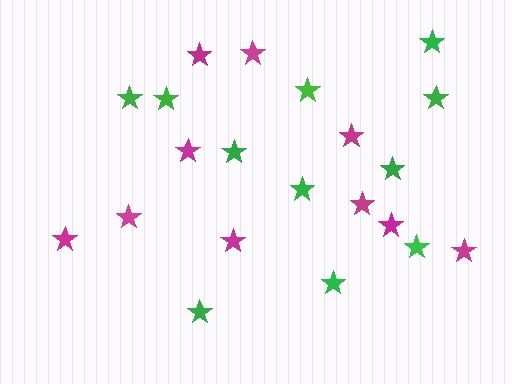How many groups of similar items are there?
There are 2 groups: one group of green stars (11) and one group of magenta stars (10).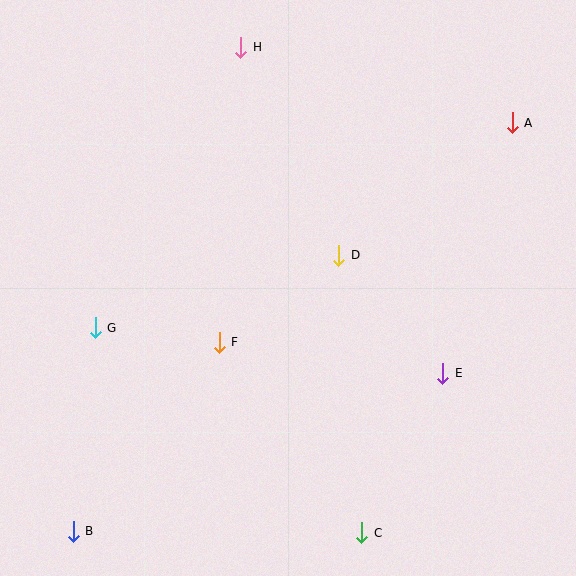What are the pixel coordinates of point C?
Point C is at (362, 533).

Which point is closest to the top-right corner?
Point A is closest to the top-right corner.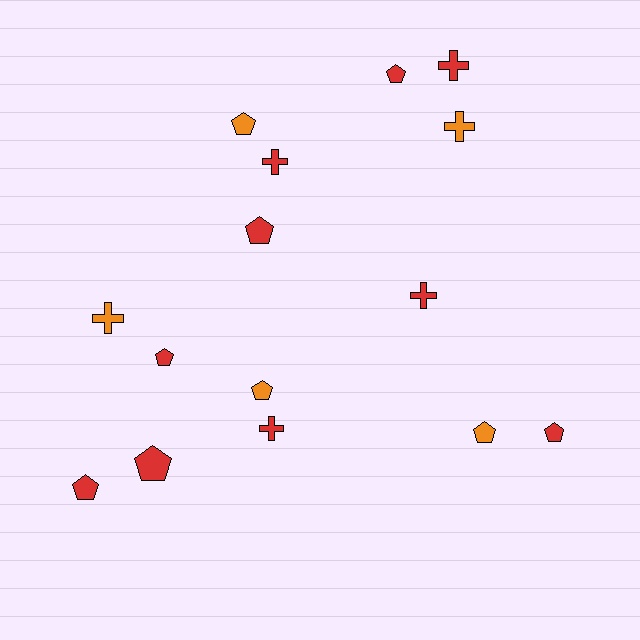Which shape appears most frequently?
Pentagon, with 9 objects.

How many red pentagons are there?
There are 6 red pentagons.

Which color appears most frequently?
Red, with 10 objects.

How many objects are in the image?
There are 15 objects.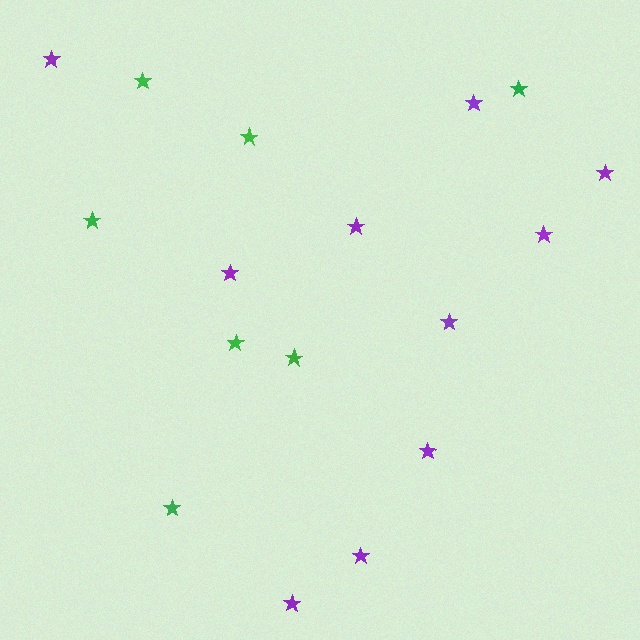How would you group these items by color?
There are 2 groups: one group of green stars (7) and one group of purple stars (10).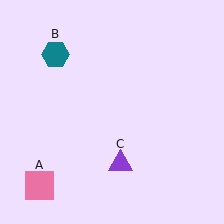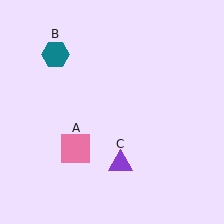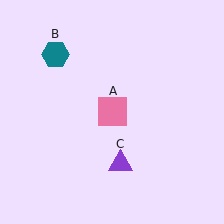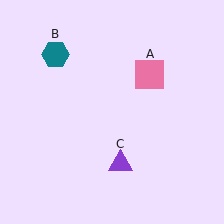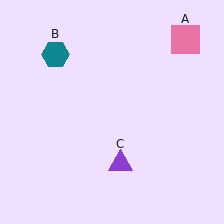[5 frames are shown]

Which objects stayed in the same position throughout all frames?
Teal hexagon (object B) and purple triangle (object C) remained stationary.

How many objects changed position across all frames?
1 object changed position: pink square (object A).